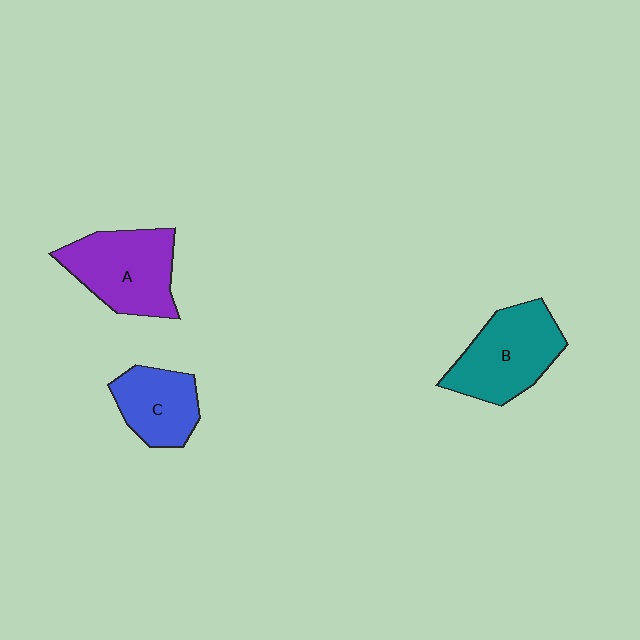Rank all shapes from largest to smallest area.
From largest to smallest: A (purple), B (teal), C (blue).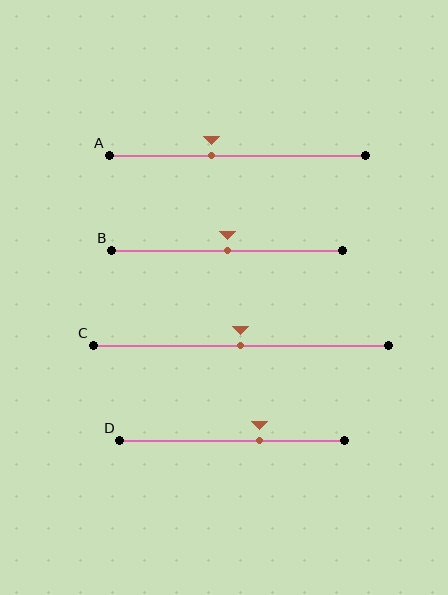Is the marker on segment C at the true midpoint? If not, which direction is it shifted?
Yes, the marker on segment C is at the true midpoint.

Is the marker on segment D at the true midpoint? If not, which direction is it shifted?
No, the marker on segment D is shifted to the right by about 12% of the segment length.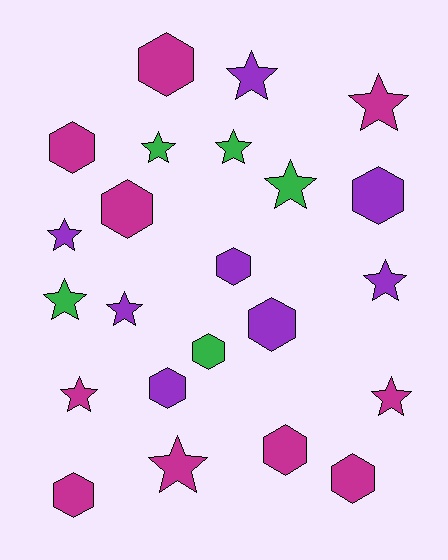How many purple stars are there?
There are 4 purple stars.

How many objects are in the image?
There are 23 objects.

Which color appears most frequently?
Magenta, with 10 objects.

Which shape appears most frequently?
Star, with 12 objects.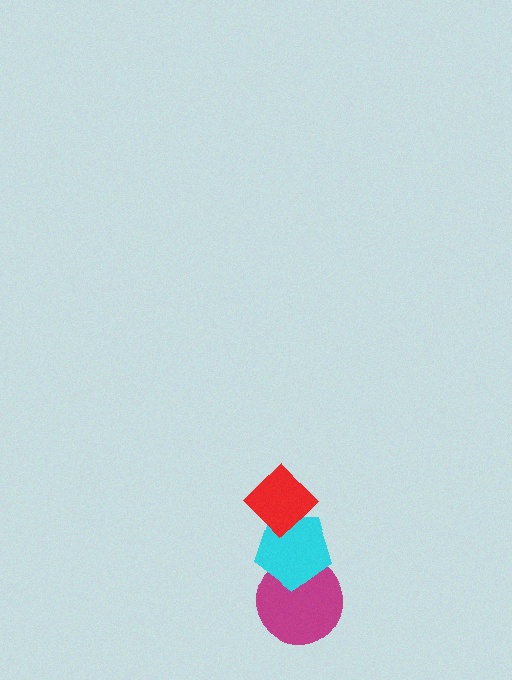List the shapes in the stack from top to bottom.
From top to bottom: the red diamond, the cyan pentagon, the magenta circle.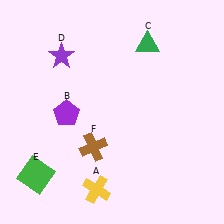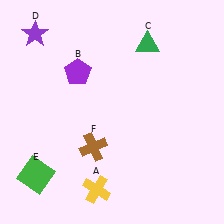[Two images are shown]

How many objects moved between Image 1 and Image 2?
2 objects moved between the two images.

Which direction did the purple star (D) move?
The purple star (D) moved left.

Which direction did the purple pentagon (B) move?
The purple pentagon (B) moved up.